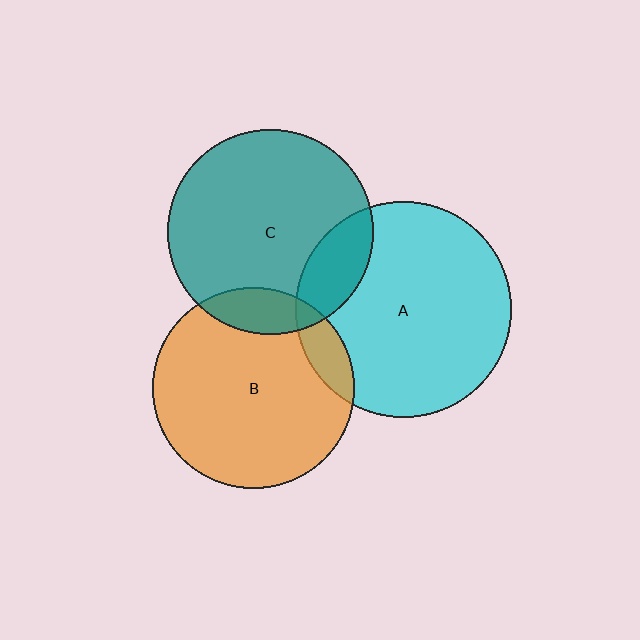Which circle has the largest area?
Circle A (cyan).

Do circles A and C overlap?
Yes.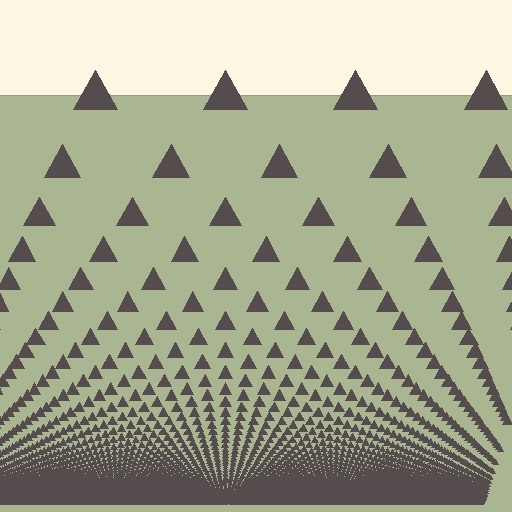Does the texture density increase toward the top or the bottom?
Density increases toward the bottom.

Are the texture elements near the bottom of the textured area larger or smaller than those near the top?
Smaller. The gradient is inverted — elements near the bottom are smaller and denser.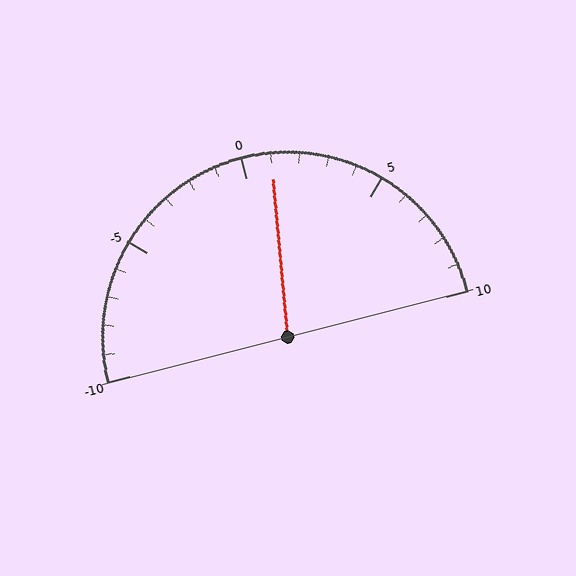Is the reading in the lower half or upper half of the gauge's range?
The reading is in the upper half of the range (-10 to 10).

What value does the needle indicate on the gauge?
The needle indicates approximately 1.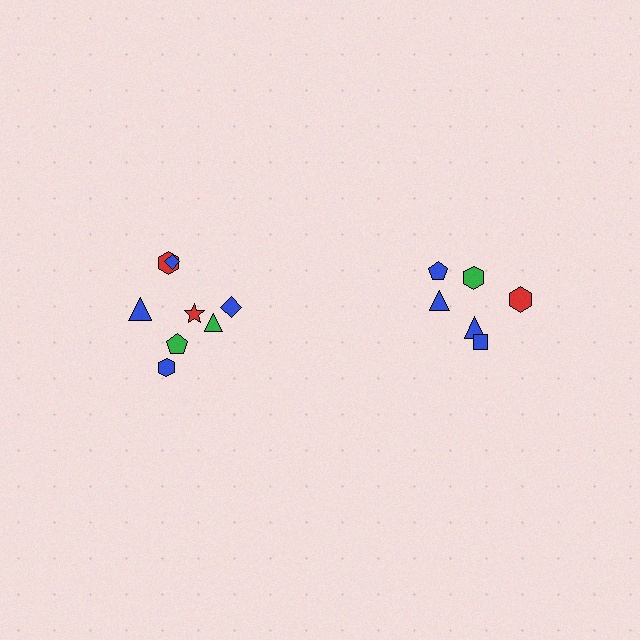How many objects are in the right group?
There are 6 objects.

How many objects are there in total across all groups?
There are 14 objects.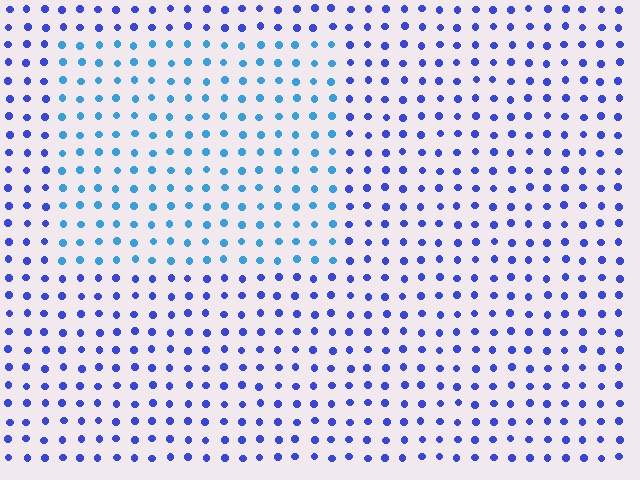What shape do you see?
I see a rectangle.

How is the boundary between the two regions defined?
The boundary is defined purely by a slight shift in hue (about 33 degrees). Spacing, size, and orientation are identical on both sides.